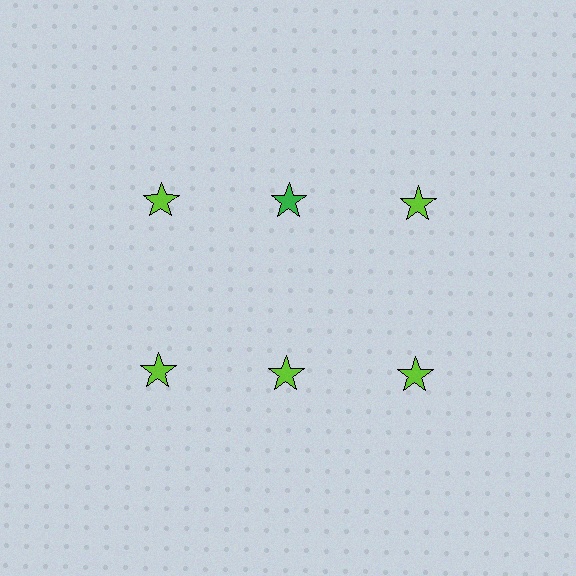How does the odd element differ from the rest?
It has a different color: green instead of lime.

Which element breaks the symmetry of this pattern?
The green star in the top row, second from left column breaks the symmetry. All other shapes are lime stars.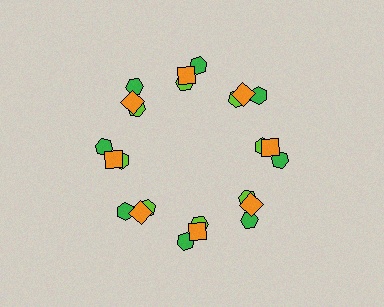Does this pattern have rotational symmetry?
Yes, this pattern has 8-fold rotational symmetry. It looks the same after rotating 45 degrees around the center.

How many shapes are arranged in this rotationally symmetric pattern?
There are 24 shapes, arranged in 8 groups of 3.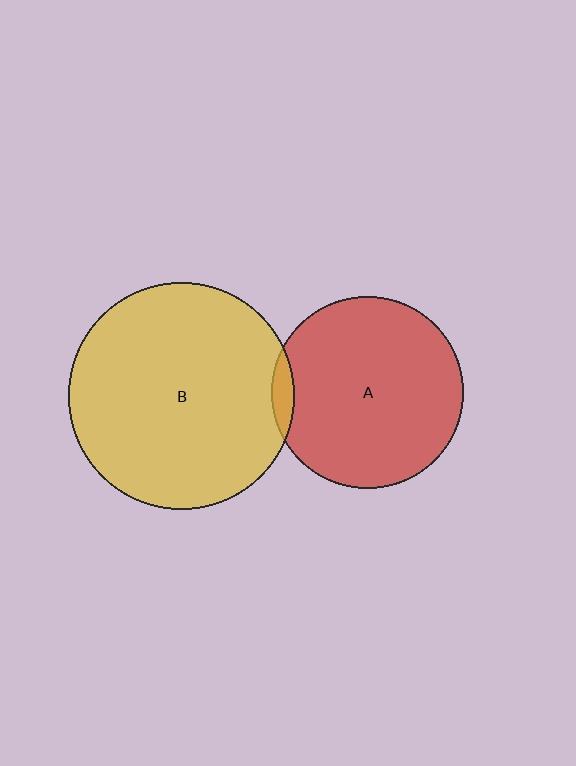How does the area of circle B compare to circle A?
Approximately 1.4 times.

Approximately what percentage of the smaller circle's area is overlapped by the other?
Approximately 5%.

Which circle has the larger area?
Circle B (yellow).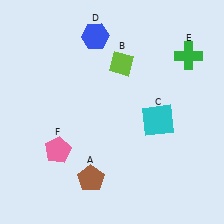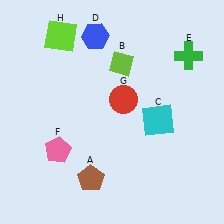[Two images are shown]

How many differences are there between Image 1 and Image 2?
There are 2 differences between the two images.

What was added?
A red circle (G), a lime square (H) were added in Image 2.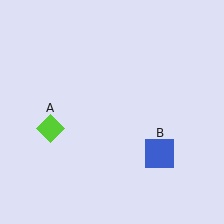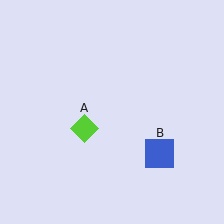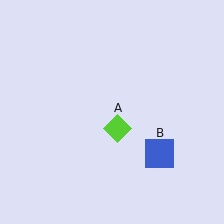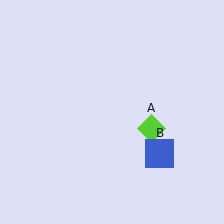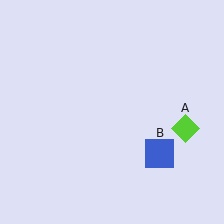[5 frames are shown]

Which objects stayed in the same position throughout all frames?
Blue square (object B) remained stationary.